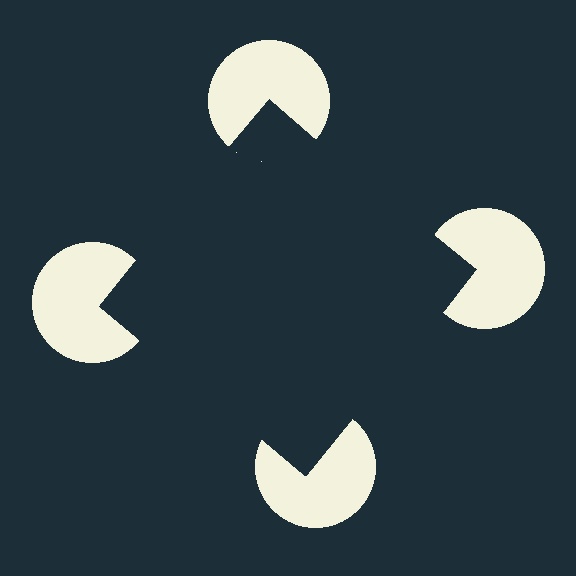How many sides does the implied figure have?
4 sides.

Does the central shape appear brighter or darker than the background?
It typically appears slightly darker than the background, even though no actual brightness change is drawn.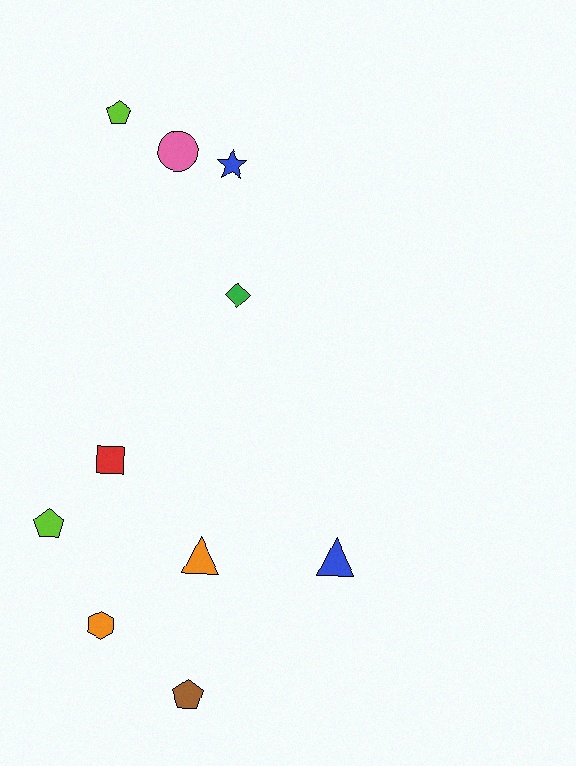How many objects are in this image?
There are 10 objects.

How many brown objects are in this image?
There is 1 brown object.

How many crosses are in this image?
There are no crosses.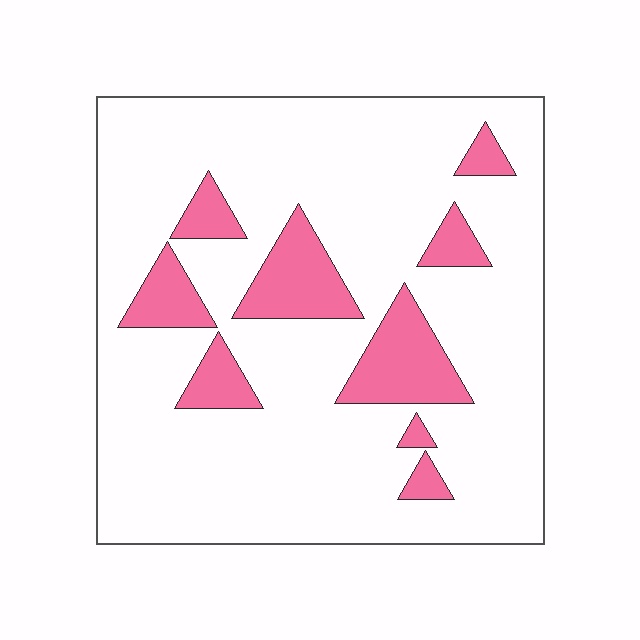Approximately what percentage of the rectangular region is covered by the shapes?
Approximately 15%.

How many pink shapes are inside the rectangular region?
9.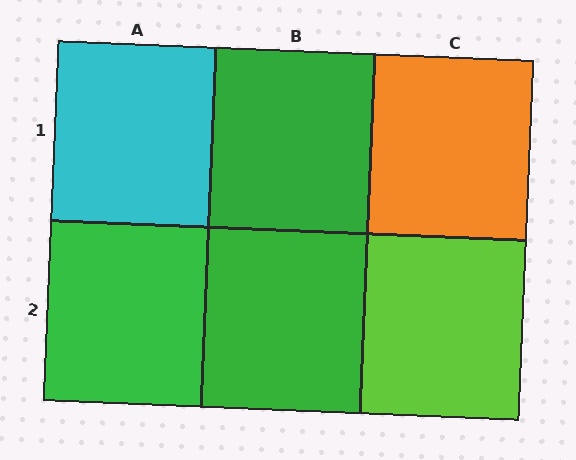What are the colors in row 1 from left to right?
Cyan, green, orange.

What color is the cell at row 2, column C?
Lime.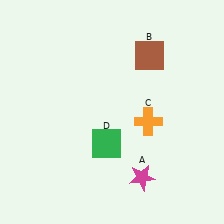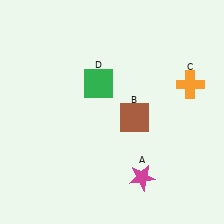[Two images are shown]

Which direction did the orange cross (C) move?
The orange cross (C) moved right.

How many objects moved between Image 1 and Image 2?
3 objects moved between the two images.